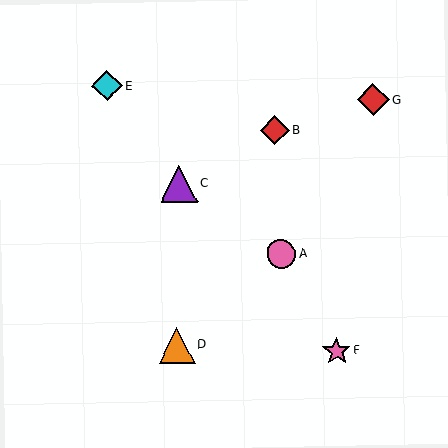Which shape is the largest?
The purple triangle (labeled C) is the largest.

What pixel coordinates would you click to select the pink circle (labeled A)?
Click at (281, 254) to select the pink circle A.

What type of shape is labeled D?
Shape D is an orange triangle.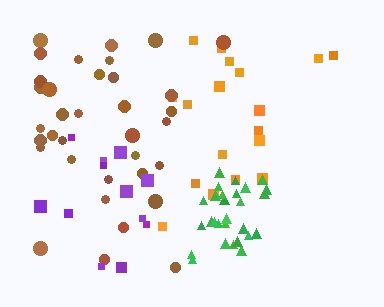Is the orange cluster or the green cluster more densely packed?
Green.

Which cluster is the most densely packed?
Green.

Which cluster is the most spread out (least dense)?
Orange.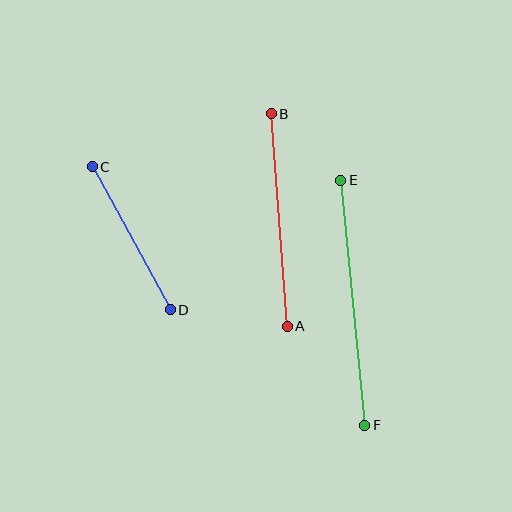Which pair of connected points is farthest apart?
Points E and F are farthest apart.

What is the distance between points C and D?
The distance is approximately 163 pixels.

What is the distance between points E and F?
The distance is approximately 246 pixels.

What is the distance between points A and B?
The distance is approximately 213 pixels.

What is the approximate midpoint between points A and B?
The midpoint is at approximately (279, 220) pixels.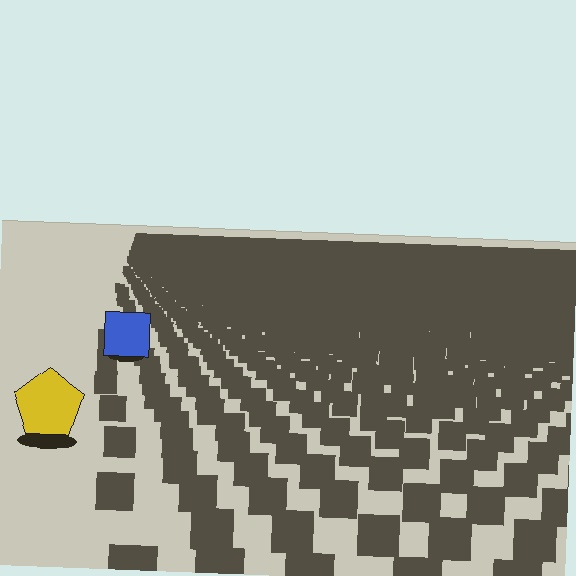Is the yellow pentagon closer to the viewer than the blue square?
Yes. The yellow pentagon is closer — you can tell from the texture gradient: the ground texture is coarser near it.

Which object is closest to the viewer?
The yellow pentagon is closest. The texture marks near it are larger and more spread out.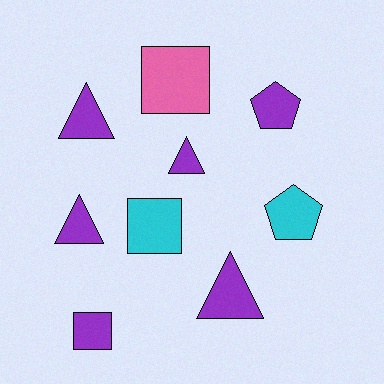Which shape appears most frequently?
Triangle, with 4 objects.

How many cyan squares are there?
There is 1 cyan square.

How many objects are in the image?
There are 9 objects.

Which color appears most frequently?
Purple, with 6 objects.